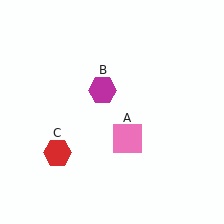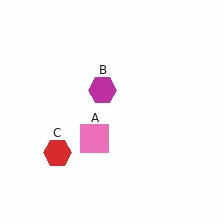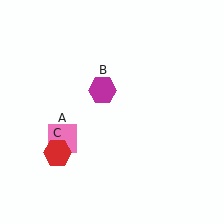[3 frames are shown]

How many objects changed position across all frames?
1 object changed position: pink square (object A).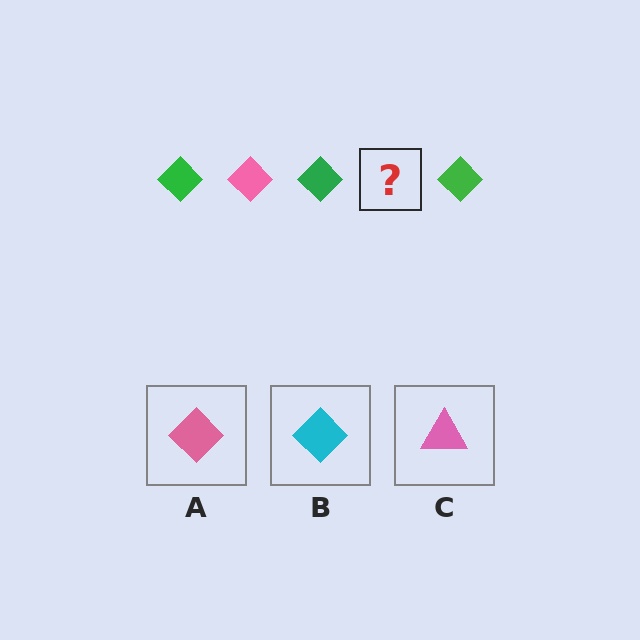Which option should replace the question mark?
Option A.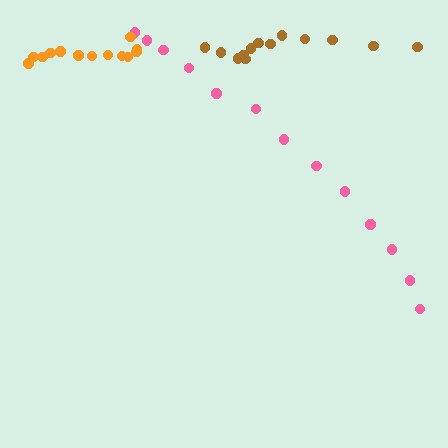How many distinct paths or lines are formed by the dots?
There are 3 distinct paths.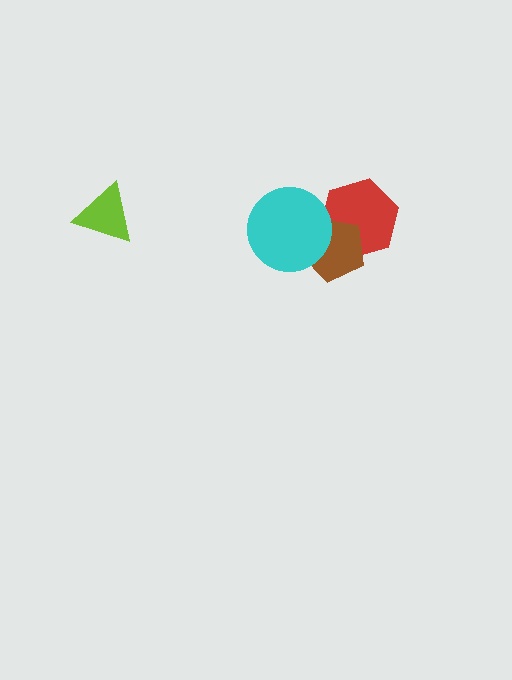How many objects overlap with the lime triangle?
0 objects overlap with the lime triangle.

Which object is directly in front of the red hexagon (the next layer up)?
The brown pentagon is directly in front of the red hexagon.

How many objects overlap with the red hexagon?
2 objects overlap with the red hexagon.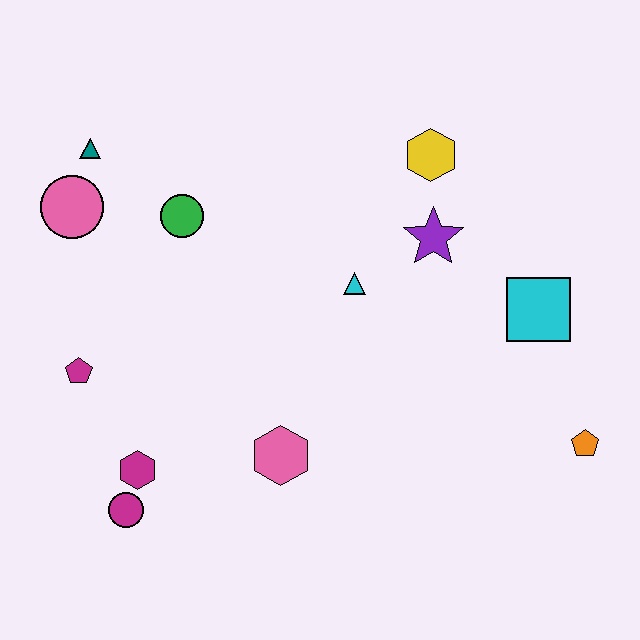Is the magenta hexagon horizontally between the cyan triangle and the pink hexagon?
No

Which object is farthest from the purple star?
The magenta circle is farthest from the purple star.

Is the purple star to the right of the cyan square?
No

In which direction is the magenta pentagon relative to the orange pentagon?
The magenta pentagon is to the left of the orange pentagon.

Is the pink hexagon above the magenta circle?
Yes